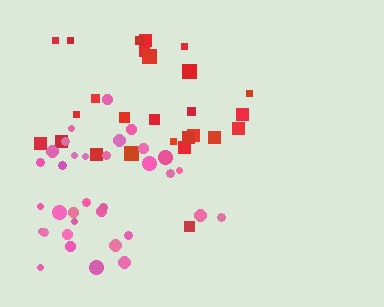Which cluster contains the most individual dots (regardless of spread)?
Pink (35).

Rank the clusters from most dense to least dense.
pink, red.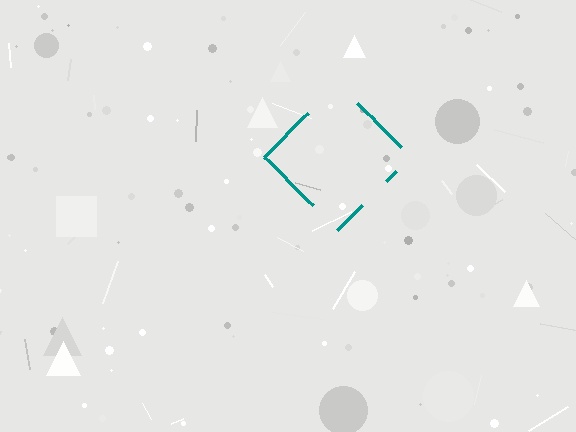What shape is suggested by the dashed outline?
The dashed outline suggests a diamond.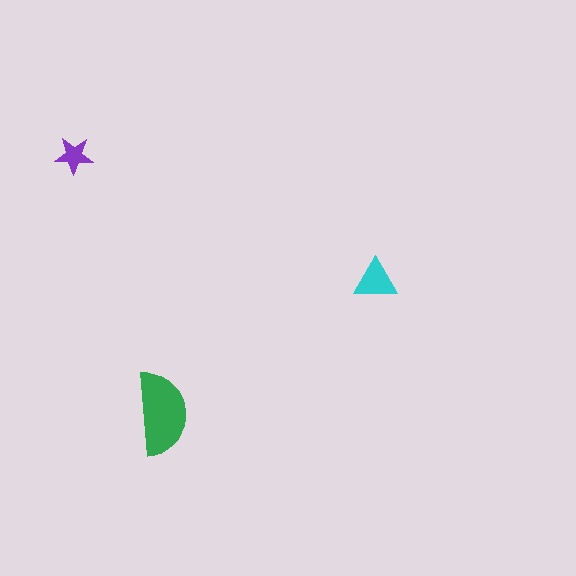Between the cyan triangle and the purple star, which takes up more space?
The cyan triangle.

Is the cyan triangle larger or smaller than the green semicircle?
Smaller.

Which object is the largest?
The green semicircle.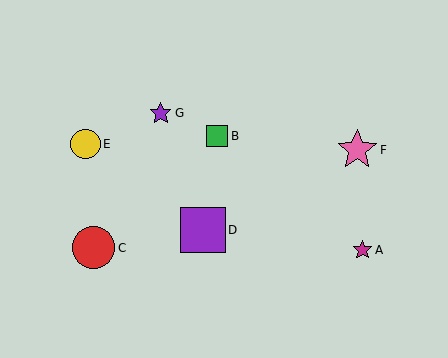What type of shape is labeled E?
Shape E is a yellow circle.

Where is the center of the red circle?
The center of the red circle is at (94, 248).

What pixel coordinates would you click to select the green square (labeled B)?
Click at (217, 136) to select the green square B.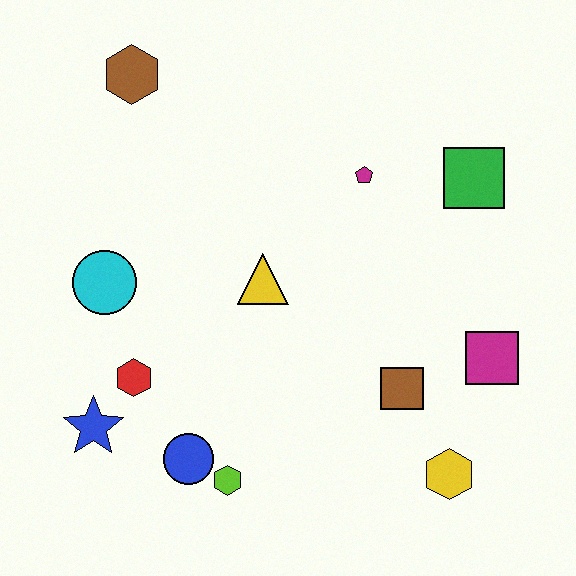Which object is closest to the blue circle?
The lime hexagon is closest to the blue circle.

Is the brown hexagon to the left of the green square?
Yes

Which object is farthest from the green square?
The blue star is farthest from the green square.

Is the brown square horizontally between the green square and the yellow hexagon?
No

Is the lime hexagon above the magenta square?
No